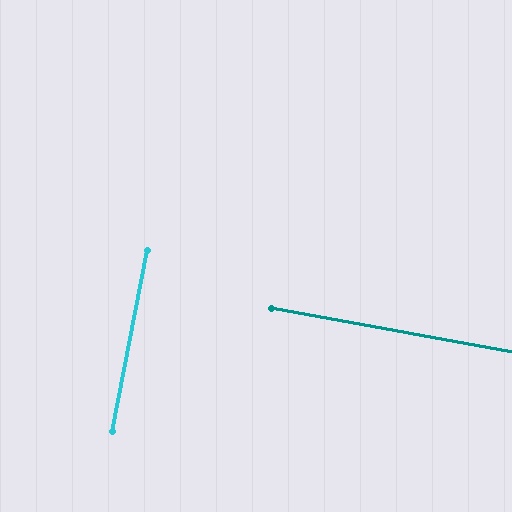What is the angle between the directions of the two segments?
Approximately 89 degrees.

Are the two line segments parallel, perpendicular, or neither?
Perpendicular — they meet at approximately 89°.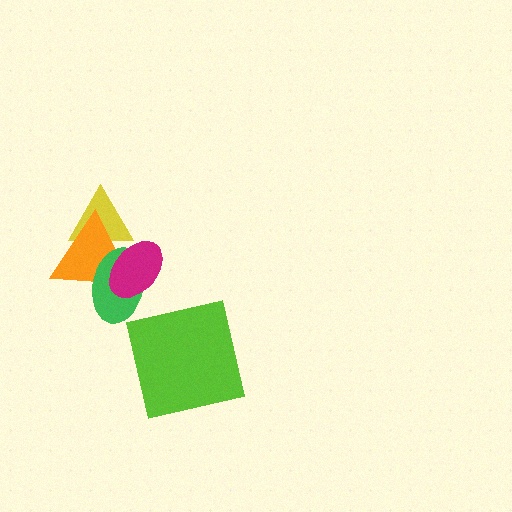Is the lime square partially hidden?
No, no other shape covers it.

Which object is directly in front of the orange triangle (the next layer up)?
The green ellipse is directly in front of the orange triangle.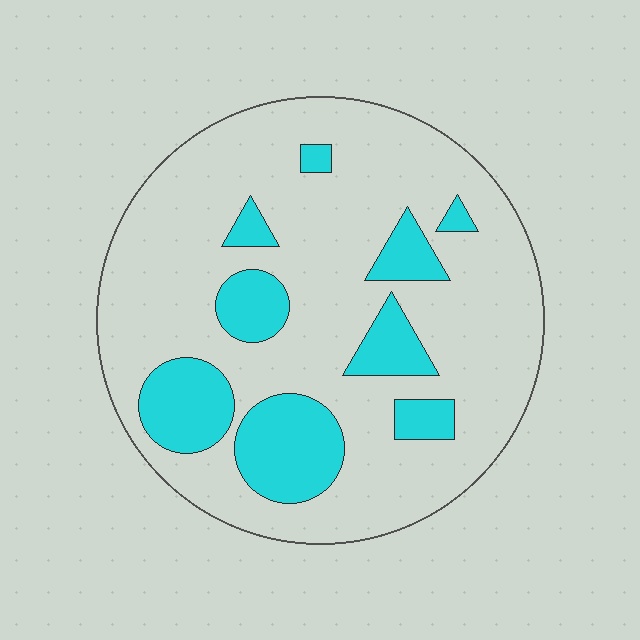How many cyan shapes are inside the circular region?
9.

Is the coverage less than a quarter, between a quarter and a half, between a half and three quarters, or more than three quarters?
Less than a quarter.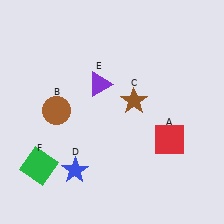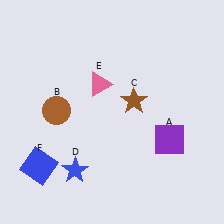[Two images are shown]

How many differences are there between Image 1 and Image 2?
There are 3 differences between the two images.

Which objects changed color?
A changed from red to purple. E changed from purple to pink. F changed from green to blue.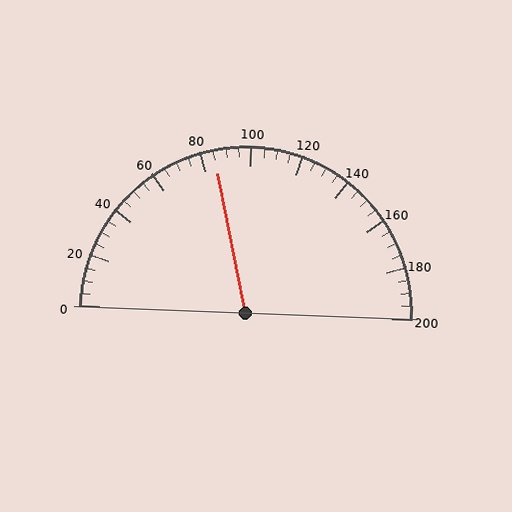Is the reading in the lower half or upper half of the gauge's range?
The reading is in the lower half of the range (0 to 200).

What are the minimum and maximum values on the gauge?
The gauge ranges from 0 to 200.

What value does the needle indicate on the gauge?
The needle indicates approximately 85.